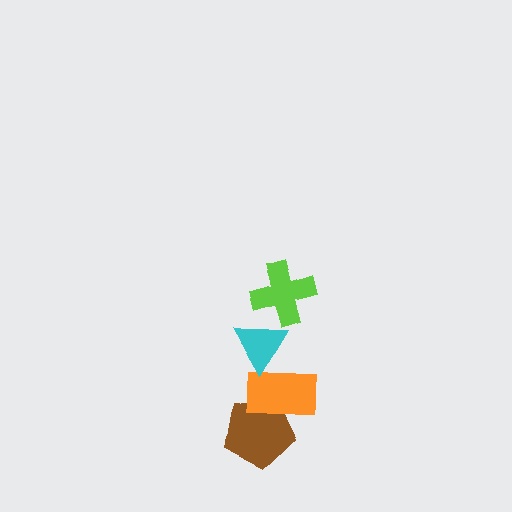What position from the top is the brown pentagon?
The brown pentagon is 4th from the top.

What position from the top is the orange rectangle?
The orange rectangle is 3rd from the top.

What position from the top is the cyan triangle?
The cyan triangle is 2nd from the top.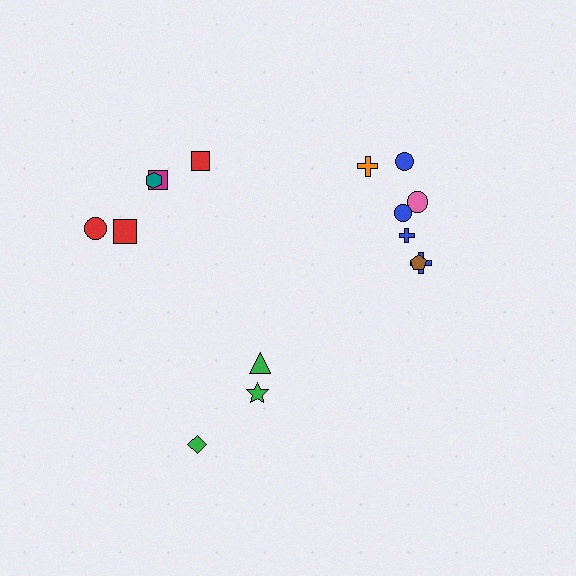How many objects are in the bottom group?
There are 3 objects.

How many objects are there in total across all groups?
There are 15 objects.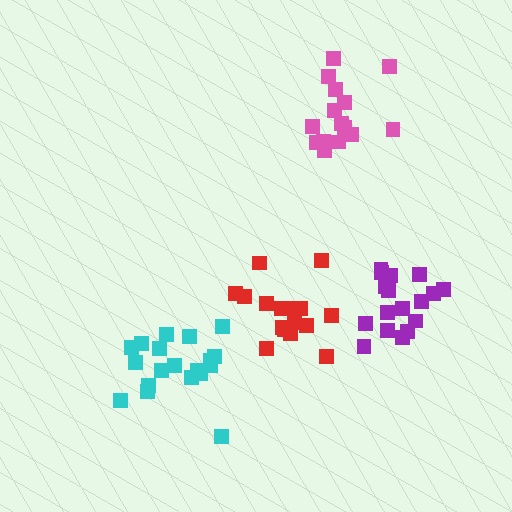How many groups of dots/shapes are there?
There are 4 groups.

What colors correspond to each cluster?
The clusters are colored: pink, purple, cyan, red.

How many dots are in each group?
Group 1: 15 dots, Group 2: 18 dots, Group 3: 19 dots, Group 4: 16 dots (68 total).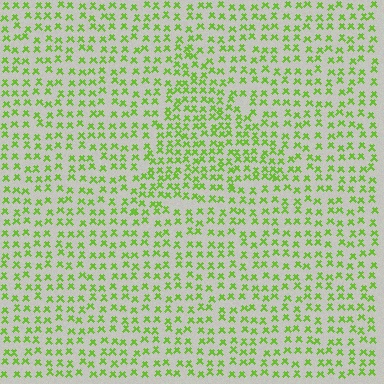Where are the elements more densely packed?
The elements are more densely packed inside the triangle boundary.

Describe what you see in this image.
The image contains small lime elements arranged at two different densities. A triangle-shaped region is visible where the elements are more densely packed than the surrounding area.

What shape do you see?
I see a triangle.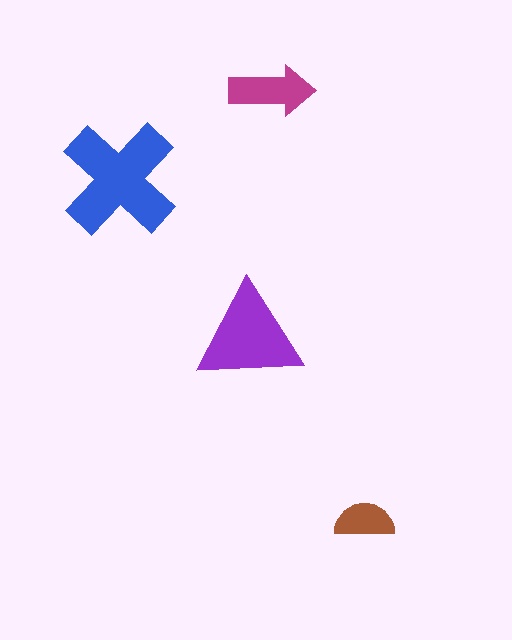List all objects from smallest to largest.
The brown semicircle, the magenta arrow, the purple triangle, the blue cross.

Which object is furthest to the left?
The blue cross is leftmost.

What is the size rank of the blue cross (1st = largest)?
1st.